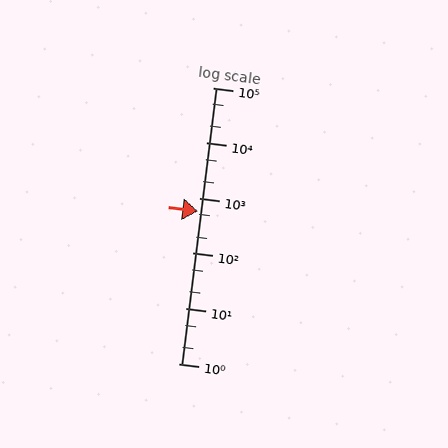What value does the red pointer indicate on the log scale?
The pointer indicates approximately 570.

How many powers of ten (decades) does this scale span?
The scale spans 5 decades, from 1 to 100000.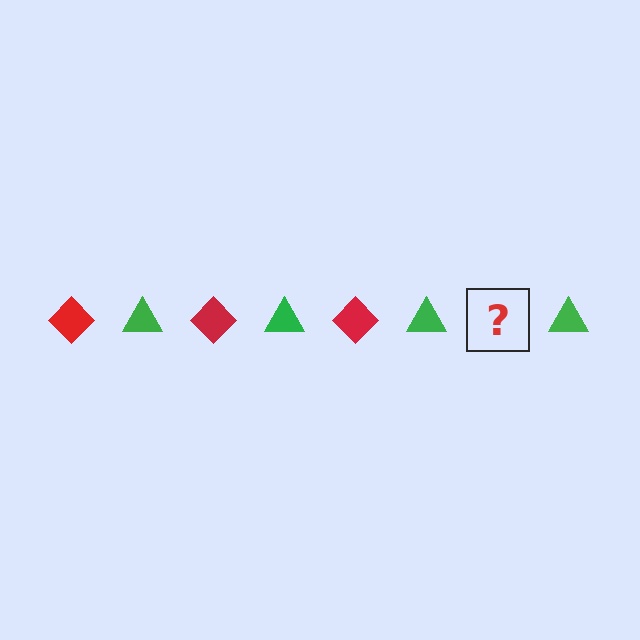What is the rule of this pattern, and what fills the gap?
The rule is that the pattern alternates between red diamond and green triangle. The gap should be filled with a red diamond.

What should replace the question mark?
The question mark should be replaced with a red diamond.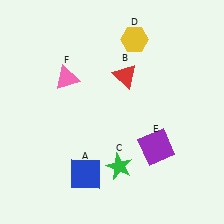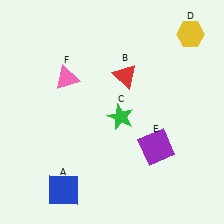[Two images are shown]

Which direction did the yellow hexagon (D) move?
The yellow hexagon (D) moved right.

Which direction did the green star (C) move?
The green star (C) moved up.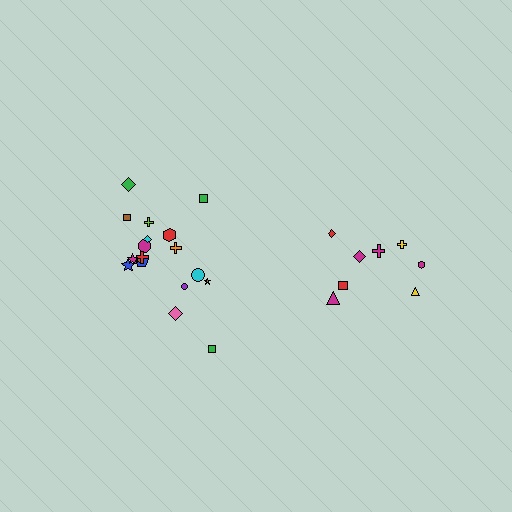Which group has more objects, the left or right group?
The left group.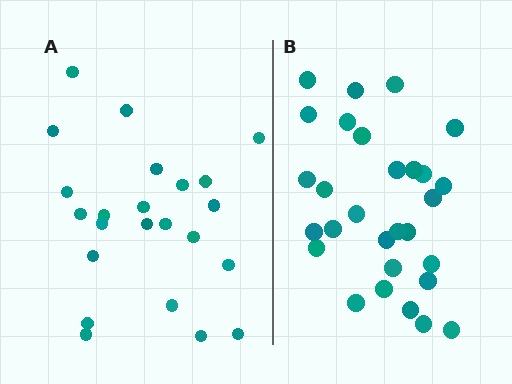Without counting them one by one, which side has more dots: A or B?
Region B (the right region) has more dots.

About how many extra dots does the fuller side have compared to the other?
Region B has about 6 more dots than region A.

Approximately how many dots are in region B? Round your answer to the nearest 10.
About 30 dots. (The exact count is 29, which rounds to 30.)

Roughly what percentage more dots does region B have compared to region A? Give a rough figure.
About 25% more.